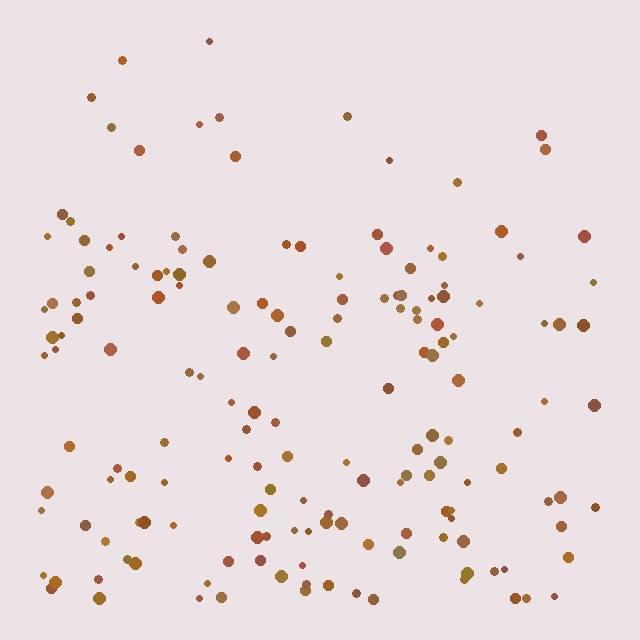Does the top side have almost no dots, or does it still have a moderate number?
Still a moderate number, just noticeably fewer than the bottom.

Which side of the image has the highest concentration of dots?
The bottom.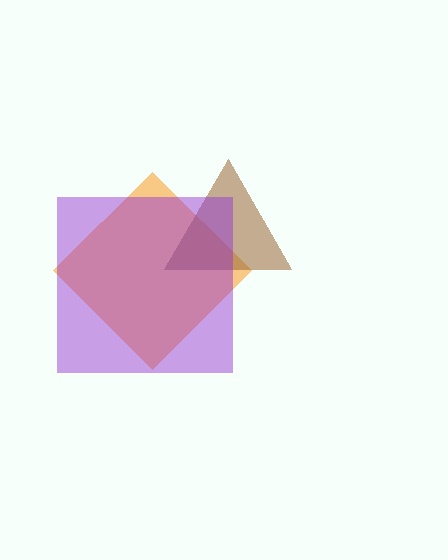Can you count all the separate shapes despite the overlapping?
Yes, there are 3 separate shapes.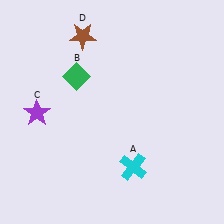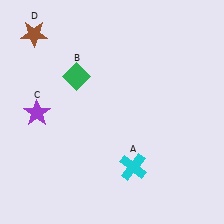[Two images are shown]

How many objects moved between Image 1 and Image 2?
1 object moved between the two images.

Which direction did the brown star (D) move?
The brown star (D) moved left.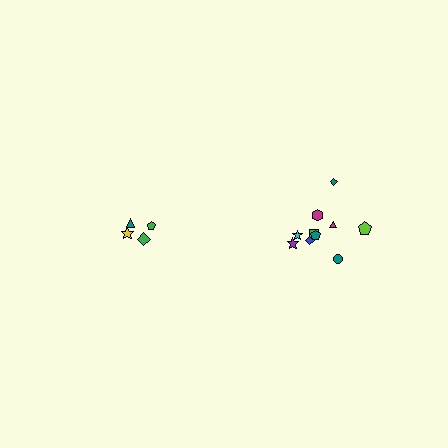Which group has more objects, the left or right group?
The right group.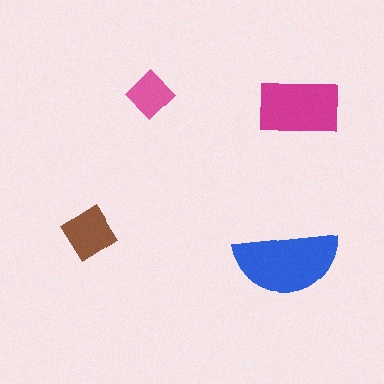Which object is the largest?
The blue semicircle.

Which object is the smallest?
The pink diamond.